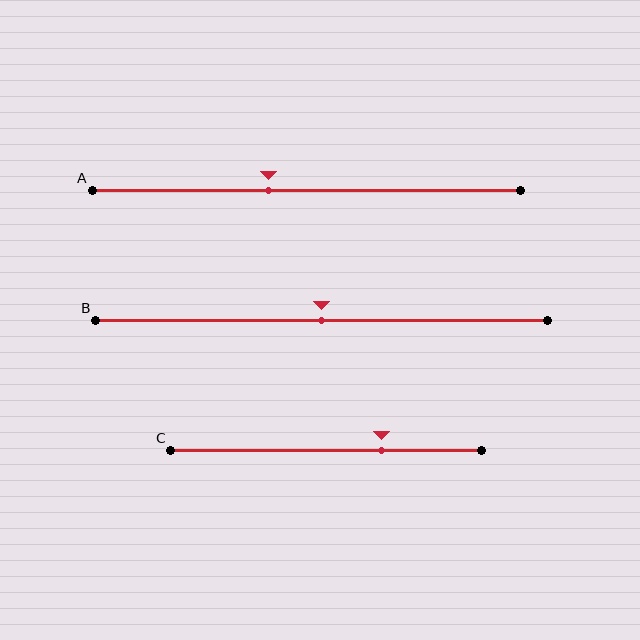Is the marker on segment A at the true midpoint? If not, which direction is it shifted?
No, the marker on segment A is shifted to the left by about 9% of the segment length.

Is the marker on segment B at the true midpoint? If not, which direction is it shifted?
Yes, the marker on segment B is at the true midpoint.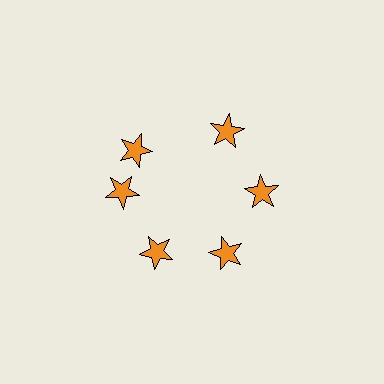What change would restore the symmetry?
The symmetry would be restored by rotating it back into even spacing with its neighbors so that all 6 stars sit at equal angles and equal distance from the center.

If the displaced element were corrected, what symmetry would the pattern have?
It would have 6-fold rotational symmetry — the pattern would map onto itself every 60 degrees.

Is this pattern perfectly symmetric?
No. The 6 orange stars are arranged in a ring, but one element near the 11 o'clock position is rotated out of alignment along the ring, breaking the 6-fold rotational symmetry.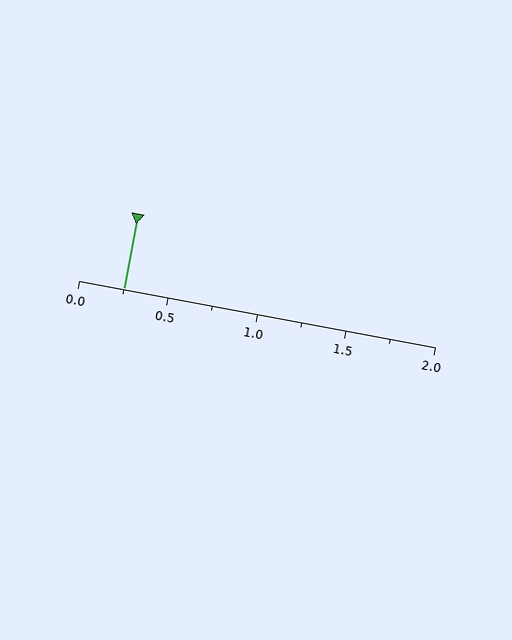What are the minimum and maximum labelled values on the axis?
The axis runs from 0.0 to 2.0.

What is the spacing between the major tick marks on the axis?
The major ticks are spaced 0.5 apart.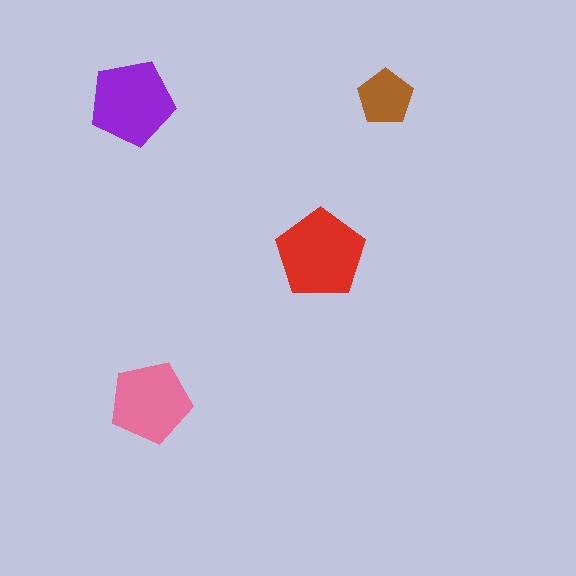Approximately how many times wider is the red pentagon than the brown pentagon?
About 1.5 times wider.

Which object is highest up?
The brown pentagon is topmost.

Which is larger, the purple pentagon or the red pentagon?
The red one.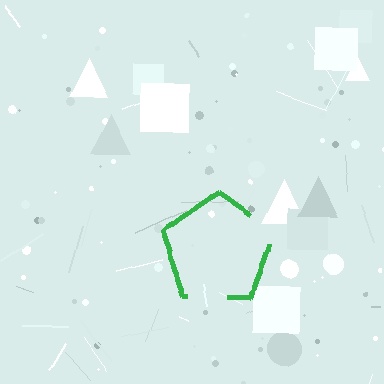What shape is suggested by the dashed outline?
The dashed outline suggests a pentagon.